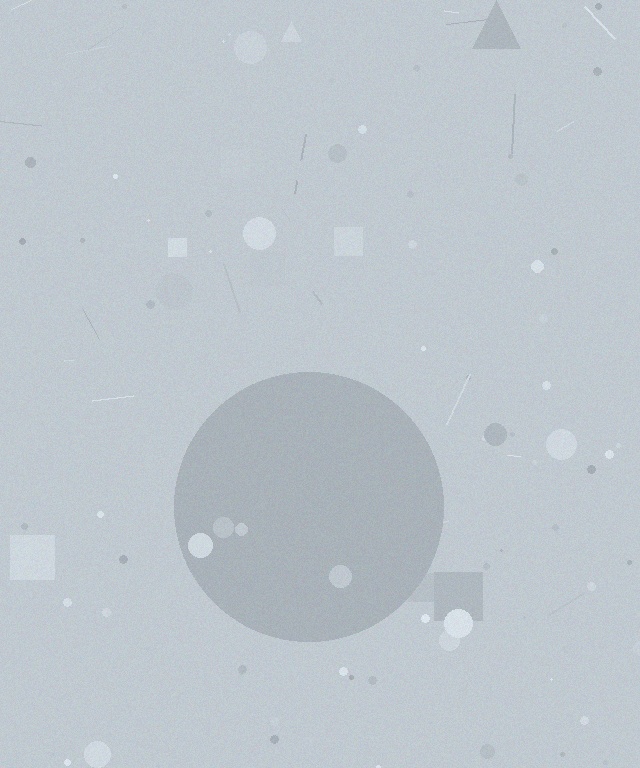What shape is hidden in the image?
A circle is hidden in the image.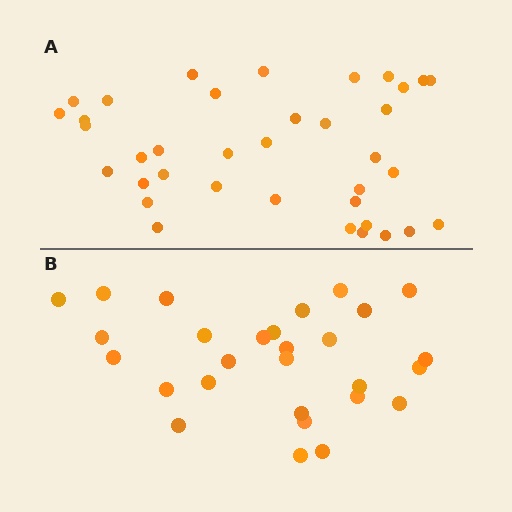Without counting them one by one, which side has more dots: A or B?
Region A (the top region) has more dots.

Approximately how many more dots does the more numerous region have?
Region A has roughly 8 or so more dots than region B.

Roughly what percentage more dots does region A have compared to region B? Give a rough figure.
About 30% more.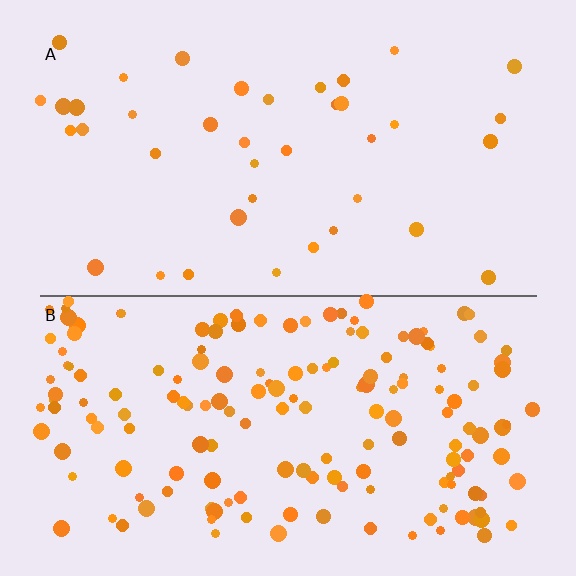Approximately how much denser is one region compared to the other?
Approximately 4.2× — region B over region A.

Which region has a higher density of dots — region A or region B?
B (the bottom).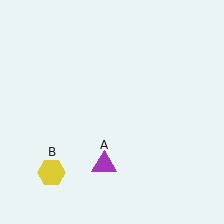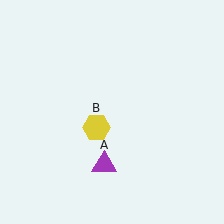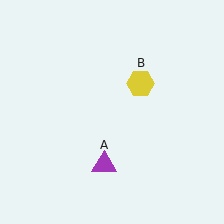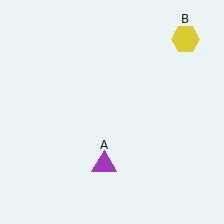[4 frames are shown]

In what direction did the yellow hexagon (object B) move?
The yellow hexagon (object B) moved up and to the right.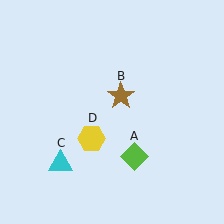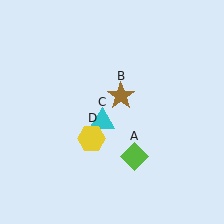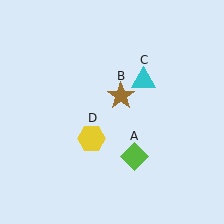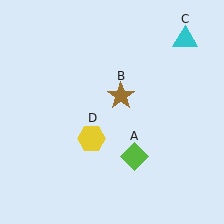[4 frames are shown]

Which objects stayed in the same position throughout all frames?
Lime diamond (object A) and brown star (object B) and yellow hexagon (object D) remained stationary.